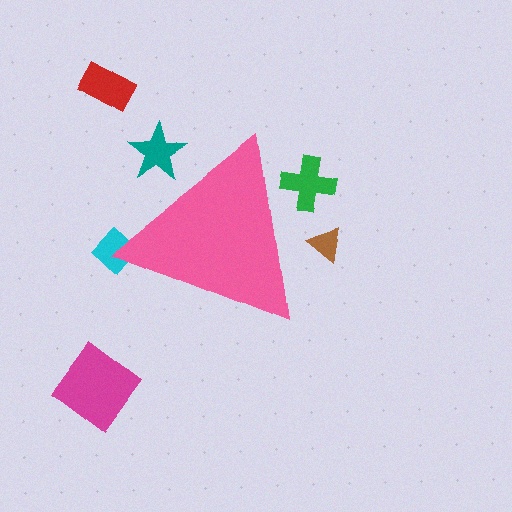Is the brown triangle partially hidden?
Yes, the brown triangle is partially hidden behind the pink triangle.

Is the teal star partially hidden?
Yes, the teal star is partially hidden behind the pink triangle.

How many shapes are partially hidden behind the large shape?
4 shapes are partially hidden.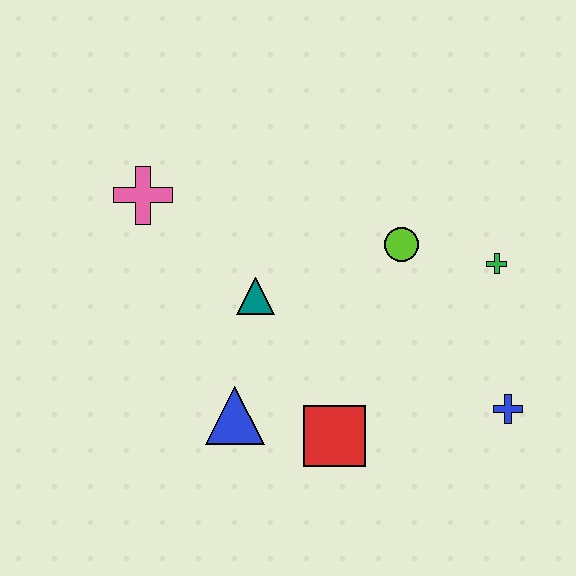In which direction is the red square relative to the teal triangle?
The red square is below the teal triangle.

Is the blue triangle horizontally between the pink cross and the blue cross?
Yes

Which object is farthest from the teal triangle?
The blue cross is farthest from the teal triangle.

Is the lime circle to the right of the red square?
Yes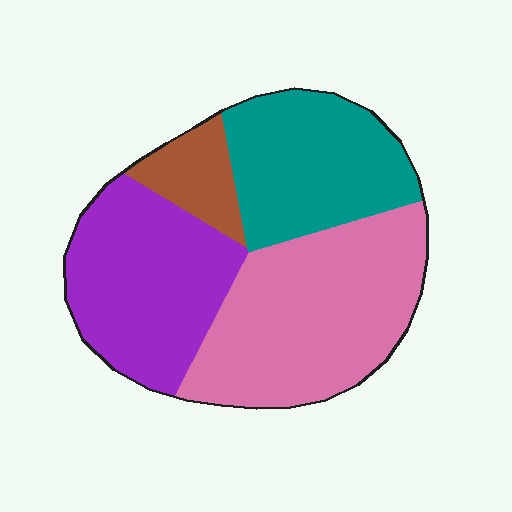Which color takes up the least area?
Brown, at roughly 10%.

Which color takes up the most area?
Pink, at roughly 35%.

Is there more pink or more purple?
Pink.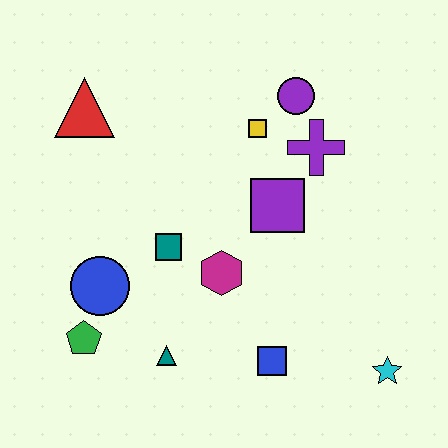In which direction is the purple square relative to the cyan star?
The purple square is above the cyan star.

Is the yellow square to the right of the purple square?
No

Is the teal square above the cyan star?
Yes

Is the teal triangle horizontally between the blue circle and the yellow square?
Yes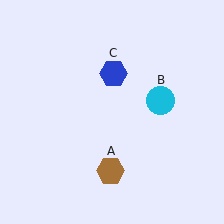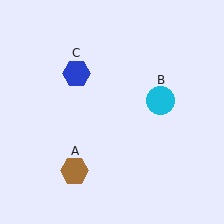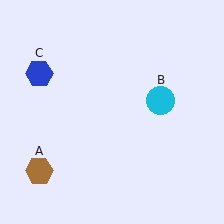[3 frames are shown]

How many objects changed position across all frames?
2 objects changed position: brown hexagon (object A), blue hexagon (object C).